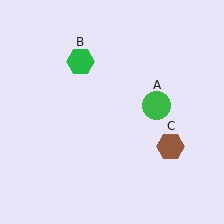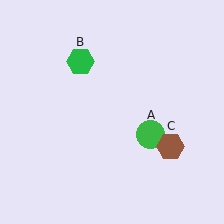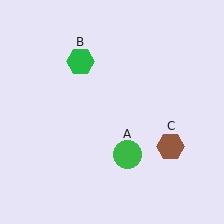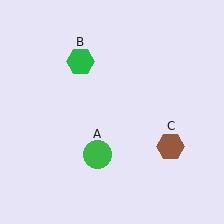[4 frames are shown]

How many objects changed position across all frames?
1 object changed position: green circle (object A).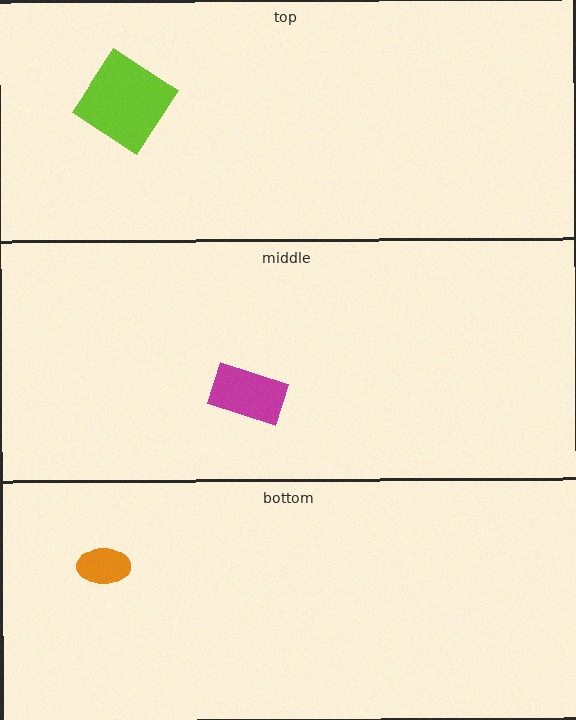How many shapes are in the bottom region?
1.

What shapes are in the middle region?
The magenta rectangle.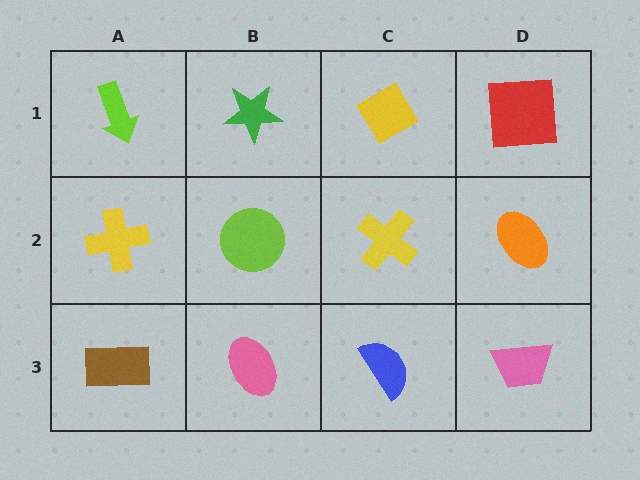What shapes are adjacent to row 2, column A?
A lime arrow (row 1, column A), a brown rectangle (row 3, column A), a lime circle (row 2, column B).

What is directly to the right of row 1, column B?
A yellow diamond.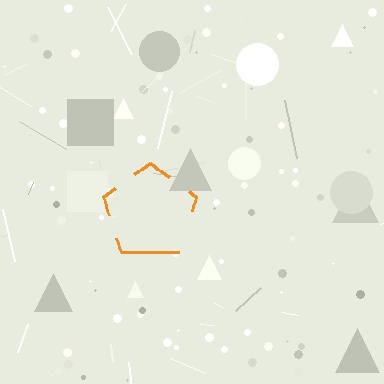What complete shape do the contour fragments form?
The contour fragments form a pentagon.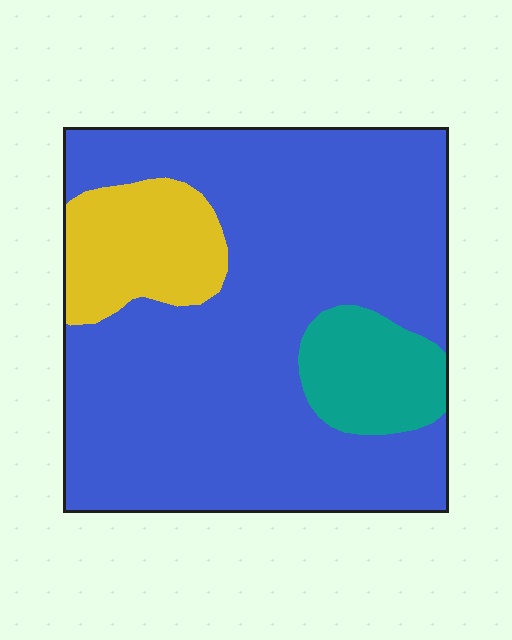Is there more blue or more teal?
Blue.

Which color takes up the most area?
Blue, at roughly 75%.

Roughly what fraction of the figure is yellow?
Yellow covers roughly 15% of the figure.